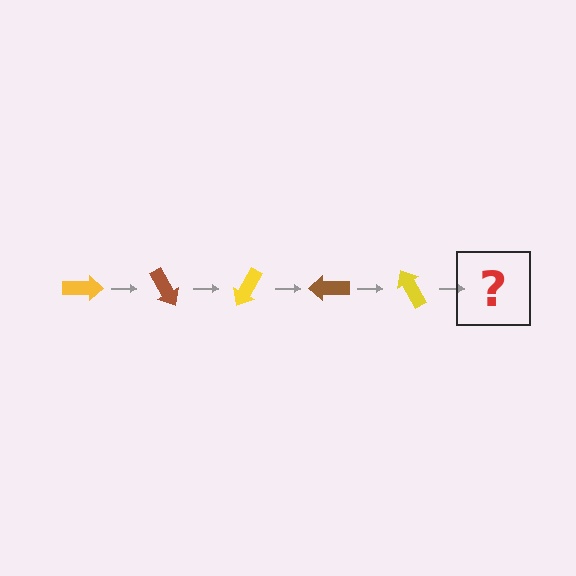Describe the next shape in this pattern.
It should be a brown arrow, rotated 300 degrees from the start.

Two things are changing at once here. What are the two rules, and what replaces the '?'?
The two rules are that it rotates 60 degrees each step and the color cycles through yellow and brown. The '?' should be a brown arrow, rotated 300 degrees from the start.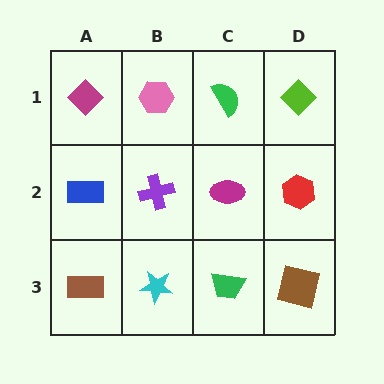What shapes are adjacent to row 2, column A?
A magenta diamond (row 1, column A), a brown rectangle (row 3, column A), a purple cross (row 2, column B).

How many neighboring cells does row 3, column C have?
3.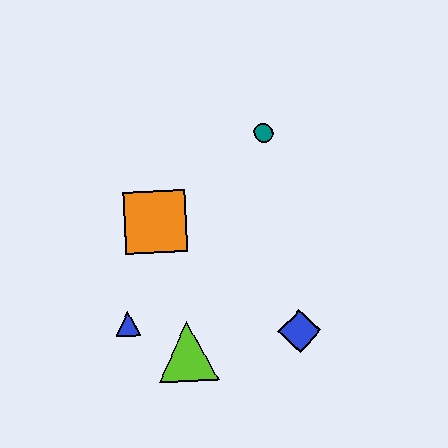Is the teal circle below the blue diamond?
No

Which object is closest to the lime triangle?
The blue triangle is closest to the lime triangle.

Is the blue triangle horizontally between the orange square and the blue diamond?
No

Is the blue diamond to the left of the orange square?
No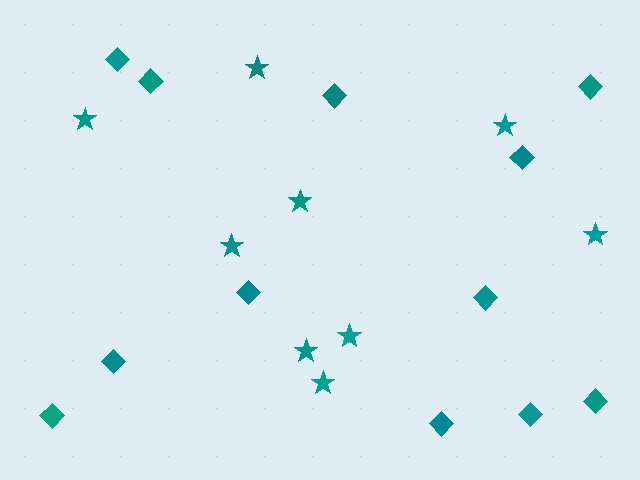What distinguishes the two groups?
There are 2 groups: one group of stars (9) and one group of diamonds (12).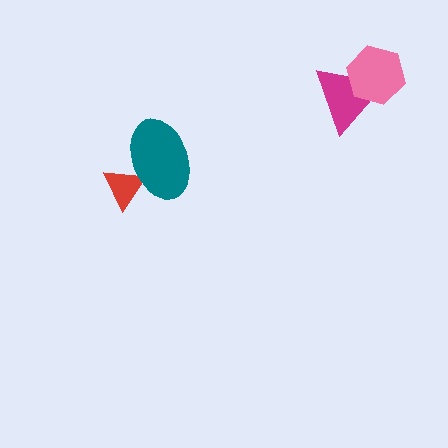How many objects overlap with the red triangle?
1 object overlaps with the red triangle.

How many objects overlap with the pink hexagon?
1 object overlaps with the pink hexagon.